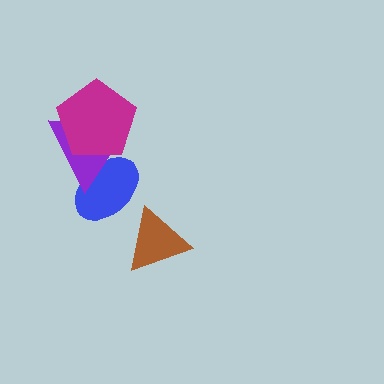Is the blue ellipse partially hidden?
Yes, it is partially covered by another shape.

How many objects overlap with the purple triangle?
2 objects overlap with the purple triangle.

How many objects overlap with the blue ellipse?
2 objects overlap with the blue ellipse.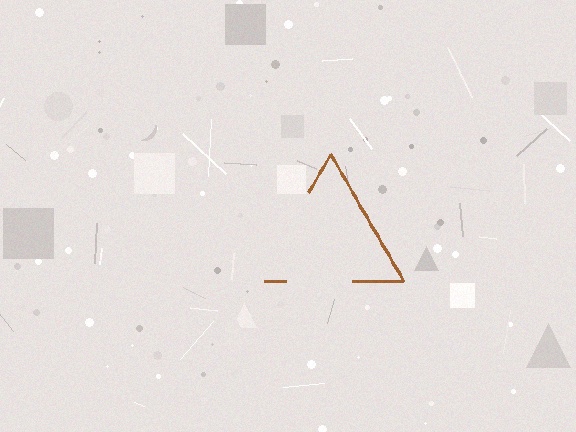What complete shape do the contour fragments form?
The contour fragments form a triangle.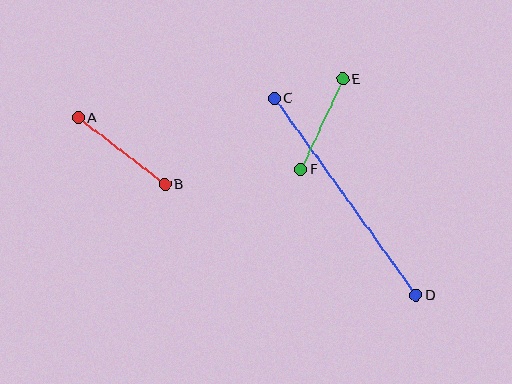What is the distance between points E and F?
The distance is approximately 100 pixels.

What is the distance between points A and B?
The distance is approximately 109 pixels.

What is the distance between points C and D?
The distance is approximately 243 pixels.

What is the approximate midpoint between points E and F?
The midpoint is at approximately (322, 124) pixels.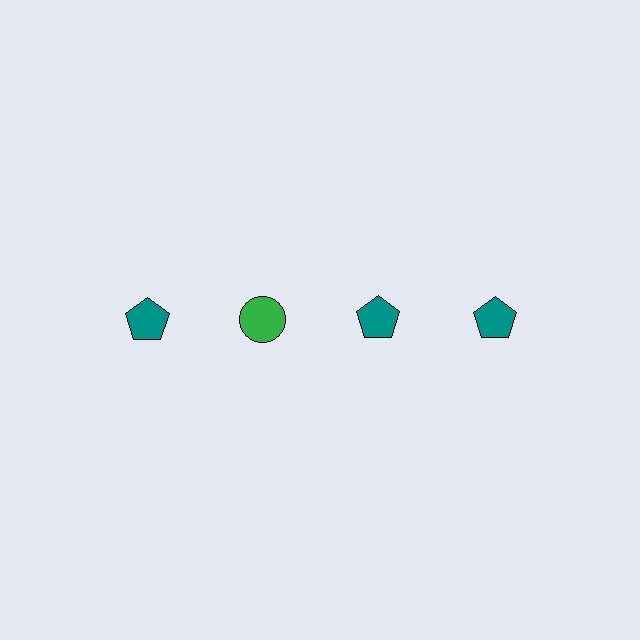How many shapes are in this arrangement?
There are 4 shapes arranged in a grid pattern.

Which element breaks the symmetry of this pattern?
The green circle in the top row, second from left column breaks the symmetry. All other shapes are teal pentagons.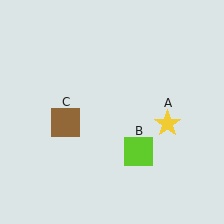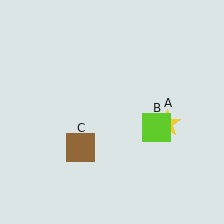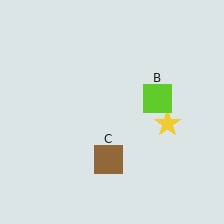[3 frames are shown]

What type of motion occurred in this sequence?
The lime square (object B), brown square (object C) rotated counterclockwise around the center of the scene.